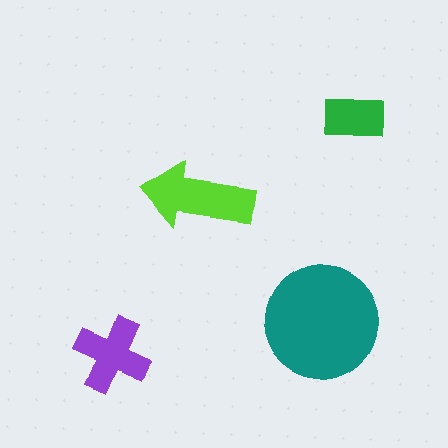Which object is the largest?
The teal circle.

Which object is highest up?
The green rectangle is topmost.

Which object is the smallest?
The green rectangle.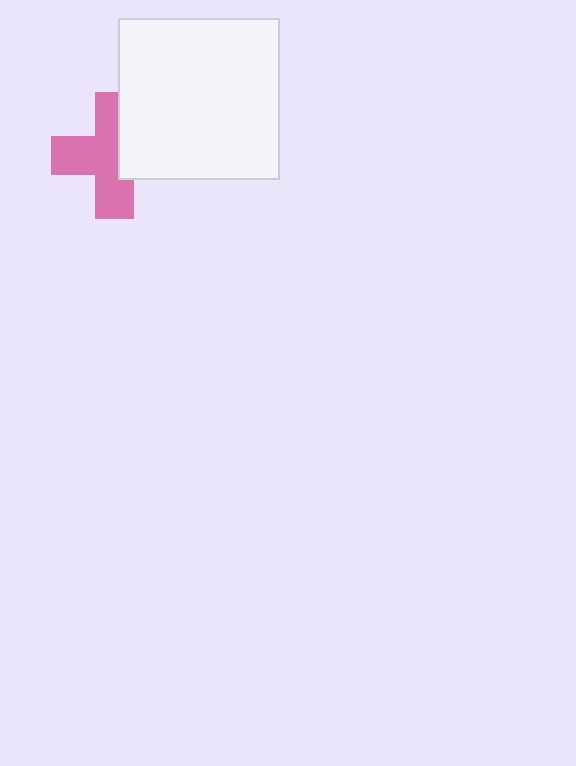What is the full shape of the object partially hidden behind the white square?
The partially hidden object is a pink cross.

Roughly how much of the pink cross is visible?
About half of it is visible (roughly 62%).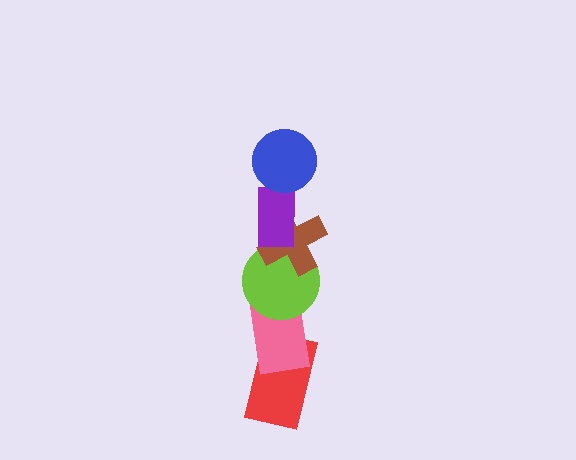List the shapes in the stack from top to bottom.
From top to bottom: the blue circle, the purple rectangle, the brown cross, the lime circle, the pink rectangle, the red rectangle.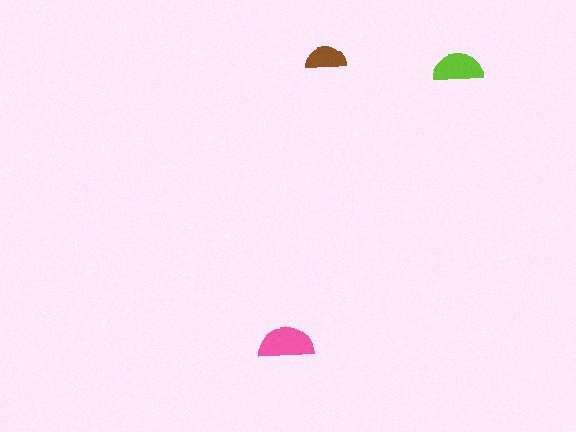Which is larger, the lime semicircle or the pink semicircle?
The pink one.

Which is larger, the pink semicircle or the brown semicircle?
The pink one.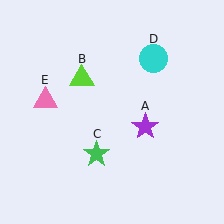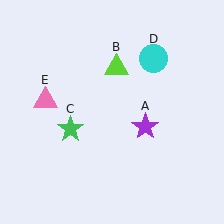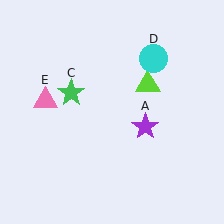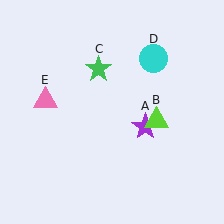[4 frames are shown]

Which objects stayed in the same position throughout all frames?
Purple star (object A) and cyan circle (object D) and pink triangle (object E) remained stationary.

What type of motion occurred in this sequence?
The lime triangle (object B), green star (object C) rotated clockwise around the center of the scene.